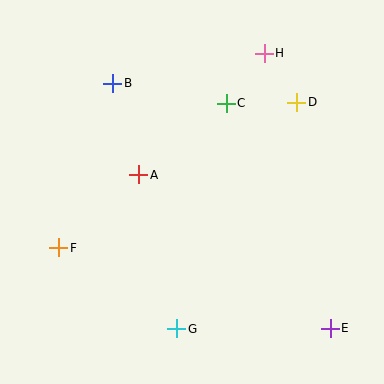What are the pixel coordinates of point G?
Point G is at (177, 329).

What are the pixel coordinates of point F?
Point F is at (59, 248).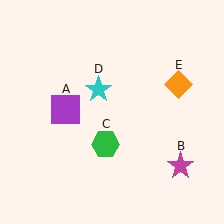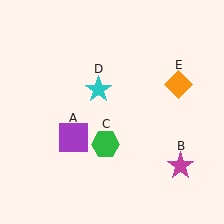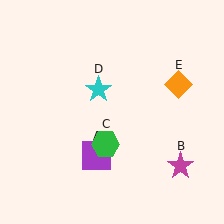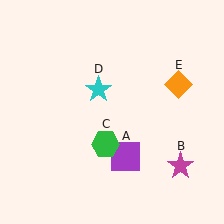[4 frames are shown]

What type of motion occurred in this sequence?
The purple square (object A) rotated counterclockwise around the center of the scene.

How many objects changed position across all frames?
1 object changed position: purple square (object A).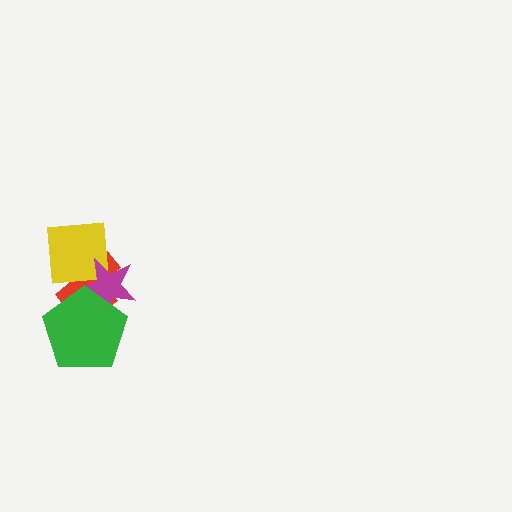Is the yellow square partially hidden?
Yes, it is partially covered by another shape.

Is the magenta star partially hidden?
Yes, it is partially covered by another shape.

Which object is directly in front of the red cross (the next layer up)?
The yellow square is directly in front of the red cross.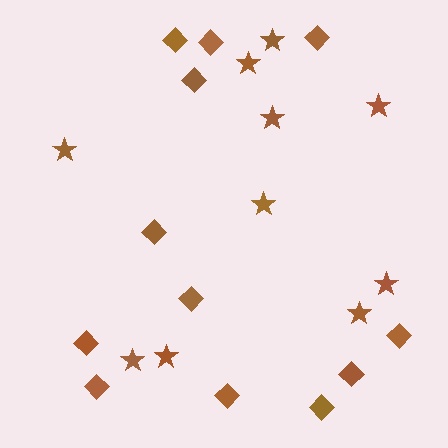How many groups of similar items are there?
There are 2 groups: one group of stars (10) and one group of diamonds (12).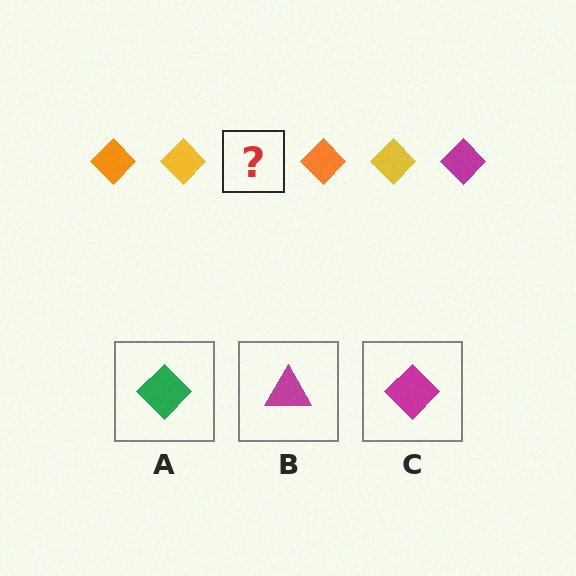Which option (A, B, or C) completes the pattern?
C.